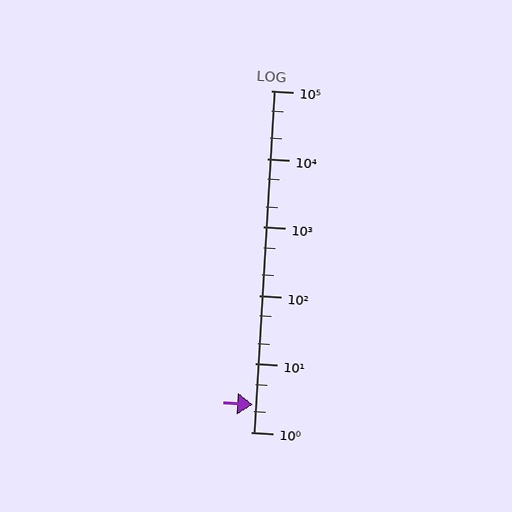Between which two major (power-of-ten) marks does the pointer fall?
The pointer is between 1 and 10.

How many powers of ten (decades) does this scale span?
The scale spans 5 decades, from 1 to 100000.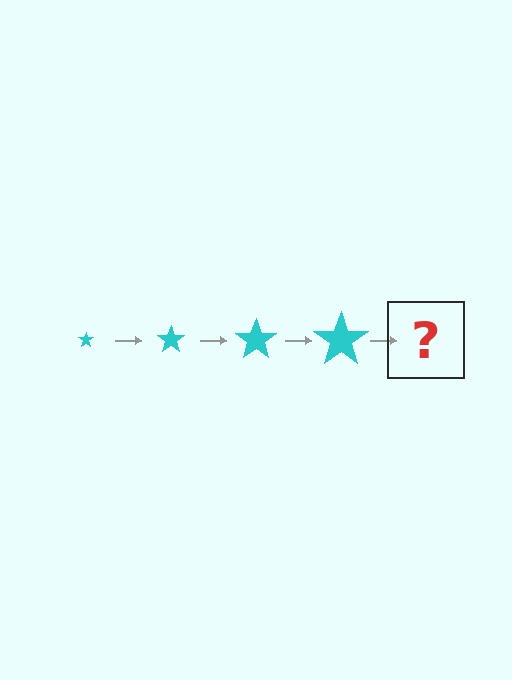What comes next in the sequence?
The next element should be a cyan star, larger than the previous one.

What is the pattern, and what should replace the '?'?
The pattern is that the star gets progressively larger each step. The '?' should be a cyan star, larger than the previous one.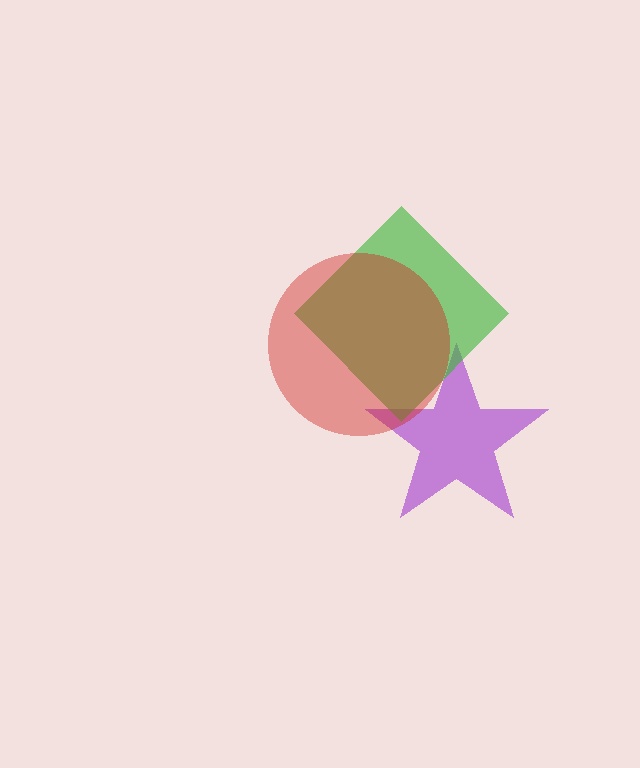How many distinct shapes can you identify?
There are 3 distinct shapes: a purple star, a green diamond, a red circle.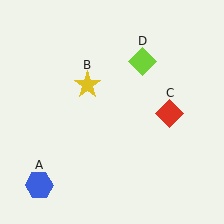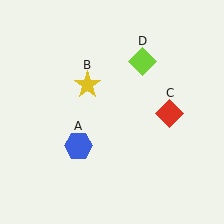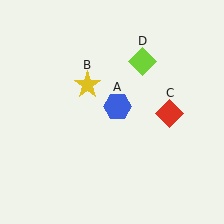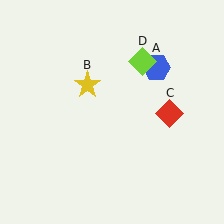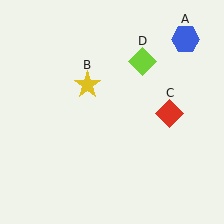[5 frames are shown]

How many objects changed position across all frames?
1 object changed position: blue hexagon (object A).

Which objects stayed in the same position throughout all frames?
Yellow star (object B) and red diamond (object C) and lime diamond (object D) remained stationary.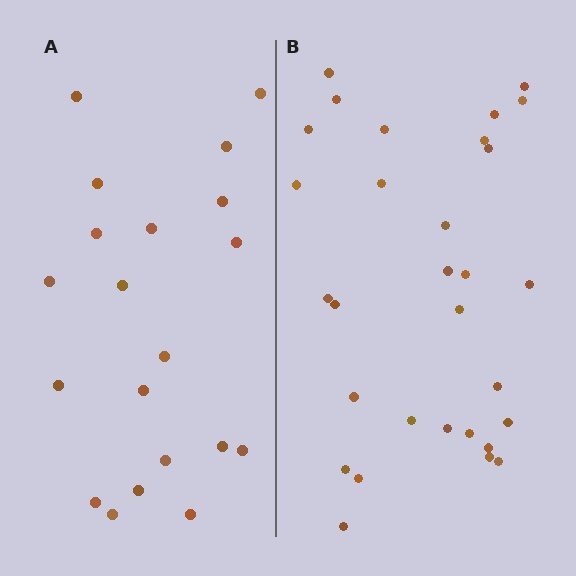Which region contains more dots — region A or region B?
Region B (the right region) has more dots.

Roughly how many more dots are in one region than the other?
Region B has roughly 10 or so more dots than region A.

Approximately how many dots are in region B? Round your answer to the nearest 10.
About 30 dots.